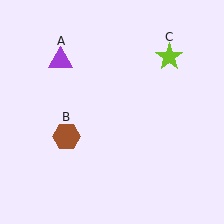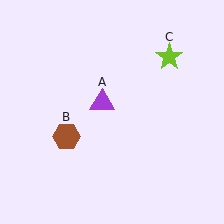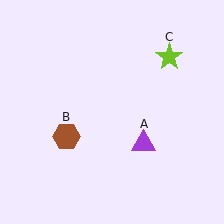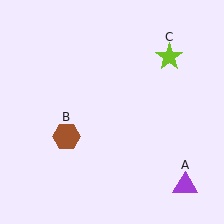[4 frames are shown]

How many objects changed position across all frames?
1 object changed position: purple triangle (object A).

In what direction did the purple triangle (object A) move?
The purple triangle (object A) moved down and to the right.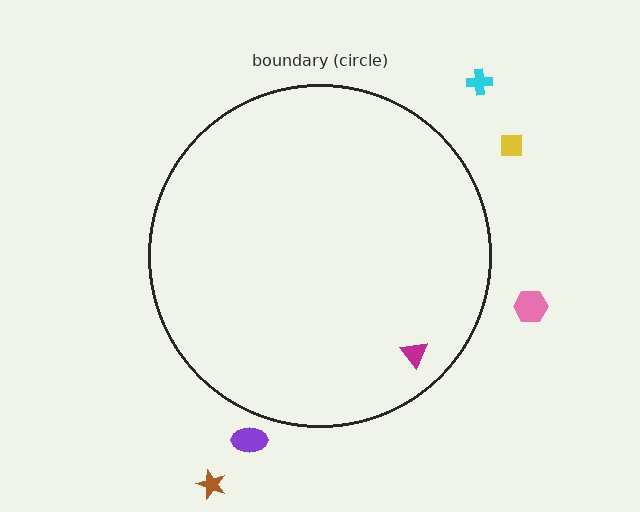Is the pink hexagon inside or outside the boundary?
Outside.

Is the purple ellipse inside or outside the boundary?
Outside.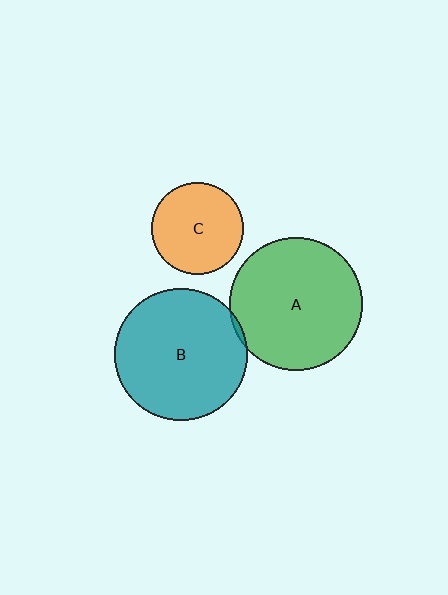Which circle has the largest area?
Circle A (green).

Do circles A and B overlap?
Yes.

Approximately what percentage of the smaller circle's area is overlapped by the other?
Approximately 5%.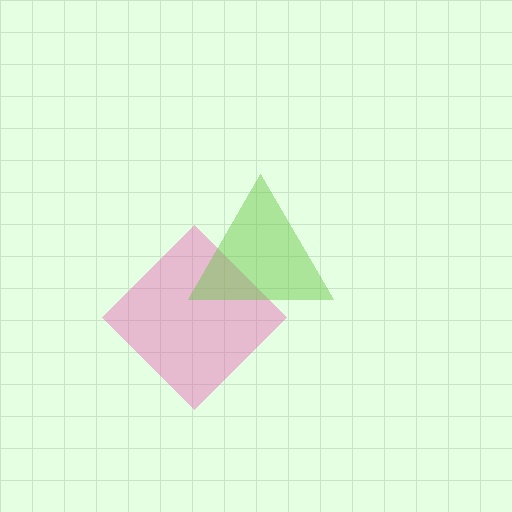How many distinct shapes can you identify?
There are 2 distinct shapes: a pink diamond, a lime triangle.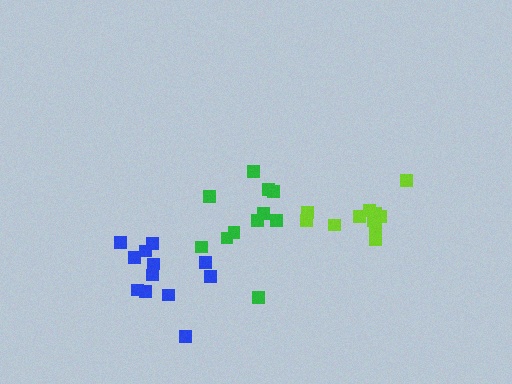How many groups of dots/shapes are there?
There are 3 groups.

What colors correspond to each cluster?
The clusters are colored: lime, green, blue.